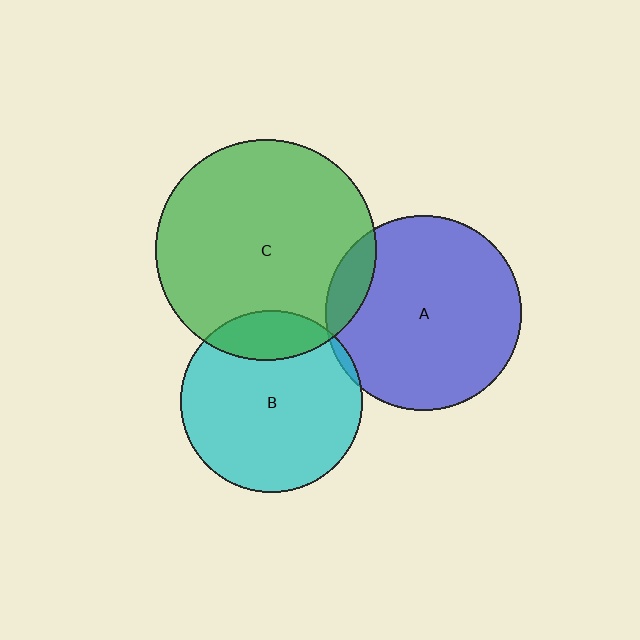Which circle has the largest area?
Circle C (green).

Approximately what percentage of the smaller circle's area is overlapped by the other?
Approximately 10%.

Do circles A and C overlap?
Yes.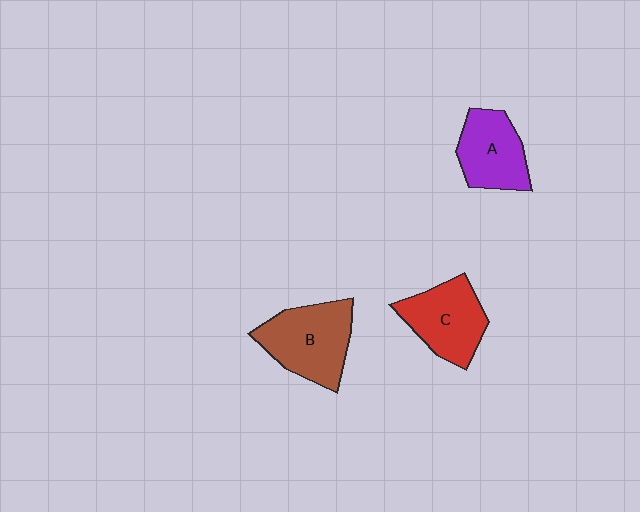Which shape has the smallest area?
Shape A (purple).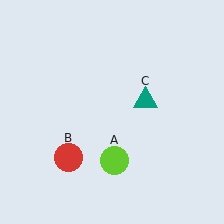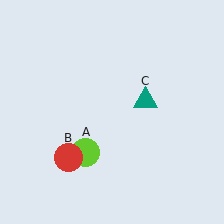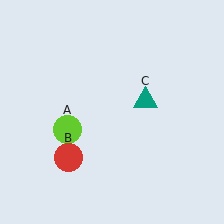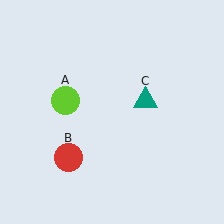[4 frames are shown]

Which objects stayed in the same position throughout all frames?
Red circle (object B) and teal triangle (object C) remained stationary.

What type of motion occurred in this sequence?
The lime circle (object A) rotated clockwise around the center of the scene.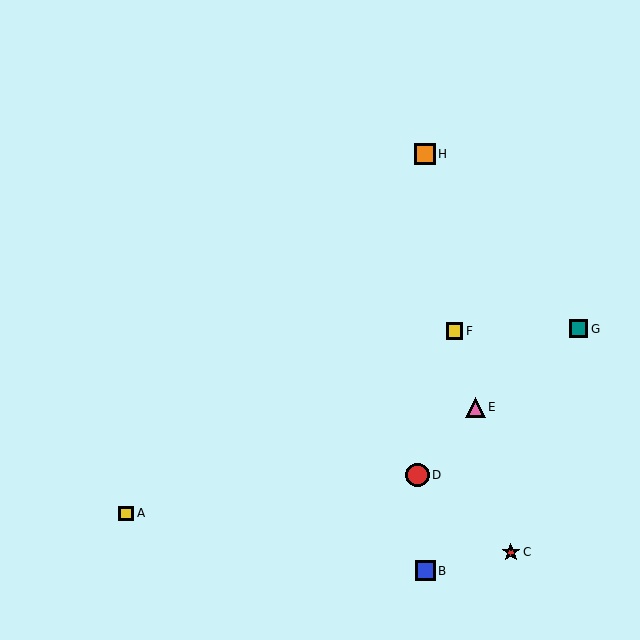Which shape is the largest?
The red circle (labeled D) is the largest.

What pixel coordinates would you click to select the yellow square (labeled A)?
Click at (126, 514) to select the yellow square A.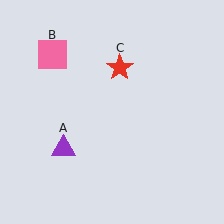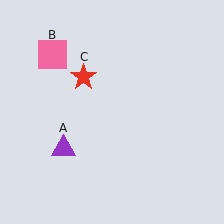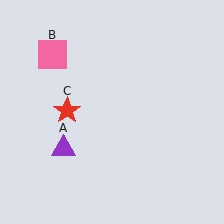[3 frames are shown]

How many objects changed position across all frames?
1 object changed position: red star (object C).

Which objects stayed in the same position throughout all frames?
Purple triangle (object A) and pink square (object B) remained stationary.